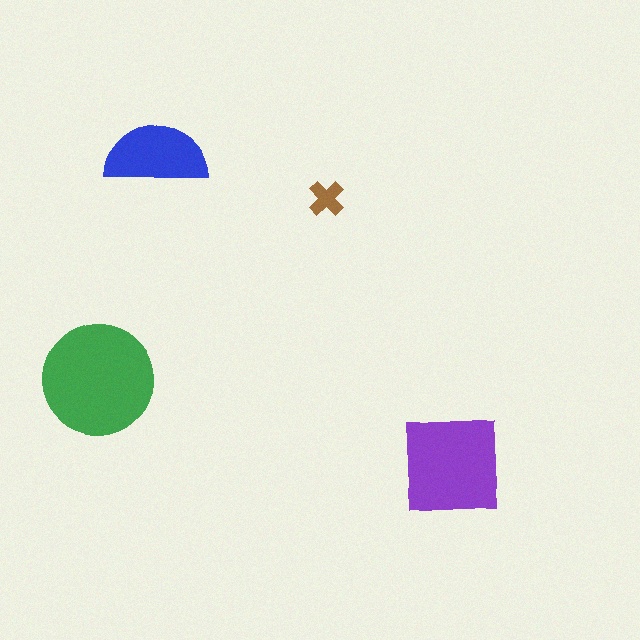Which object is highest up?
The blue semicircle is topmost.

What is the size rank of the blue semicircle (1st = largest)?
3rd.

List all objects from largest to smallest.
The green circle, the purple square, the blue semicircle, the brown cross.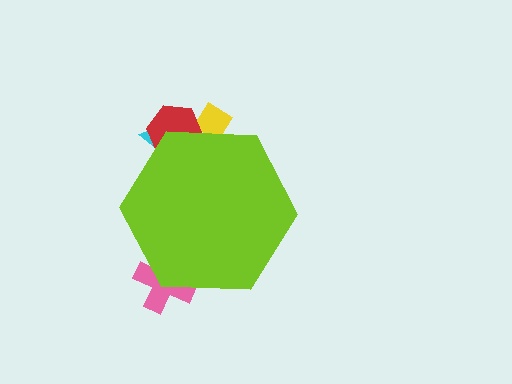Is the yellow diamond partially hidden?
Yes, the yellow diamond is partially hidden behind the lime hexagon.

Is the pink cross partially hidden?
Yes, the pink cross is partially hidden behind the lime hexagon.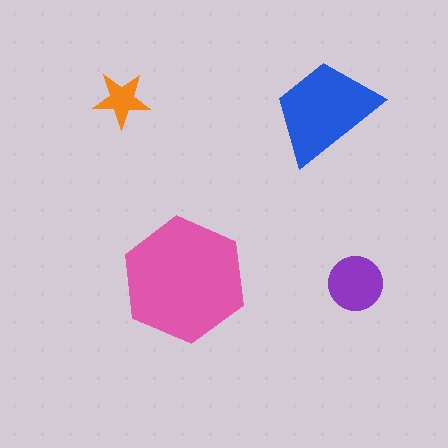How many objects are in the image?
There are 4 objects in the image.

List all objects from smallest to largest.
The orange star, the purple circle, the blue trapezoid, the pink hexagon.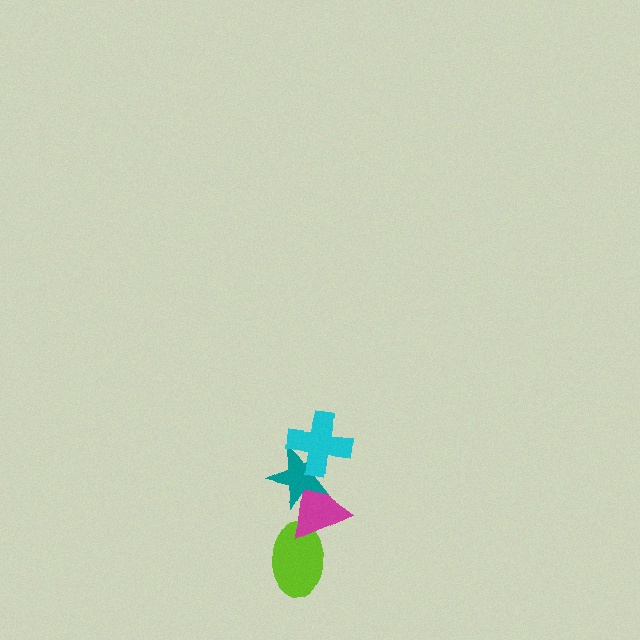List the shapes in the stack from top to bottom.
From top to bottom: the cyan cross, the teal star, the magenta triangle, the lime ellipse.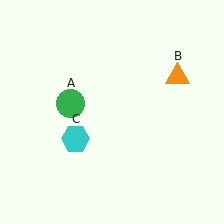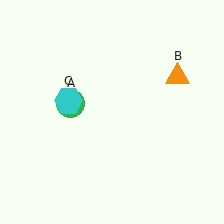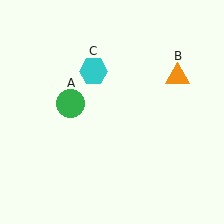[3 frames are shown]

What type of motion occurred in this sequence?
The cyan hexagon (object C) rotated clockwise around the center of the scene.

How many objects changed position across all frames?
1 object changed position: cyan hexagon (object C).